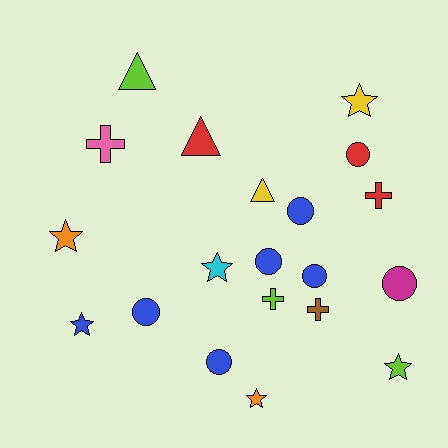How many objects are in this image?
There are 20 objects.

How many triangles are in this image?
There are 3 triangles.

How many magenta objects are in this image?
There is 1 magenta object.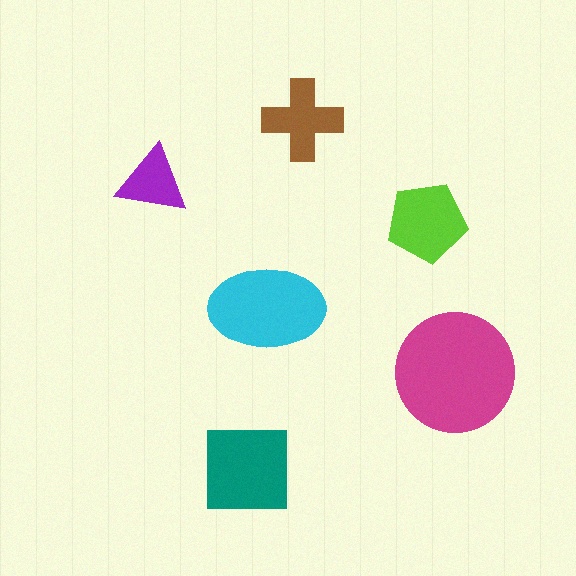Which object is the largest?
The magenta circle.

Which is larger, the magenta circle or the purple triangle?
The magenta circle.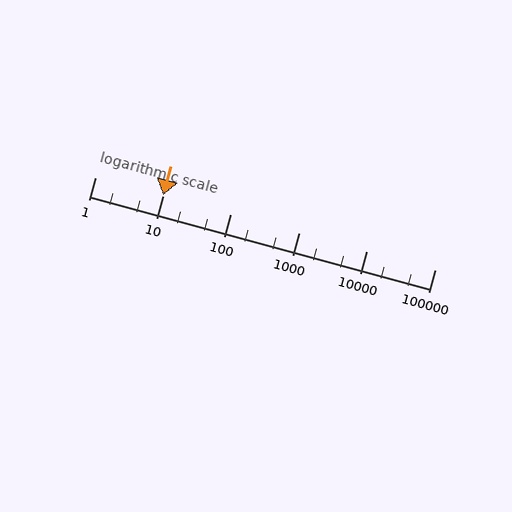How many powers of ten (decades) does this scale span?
The scale spans 5 decades, from 1 to 100000.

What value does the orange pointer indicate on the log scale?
The pointer indicates approximately 9.9.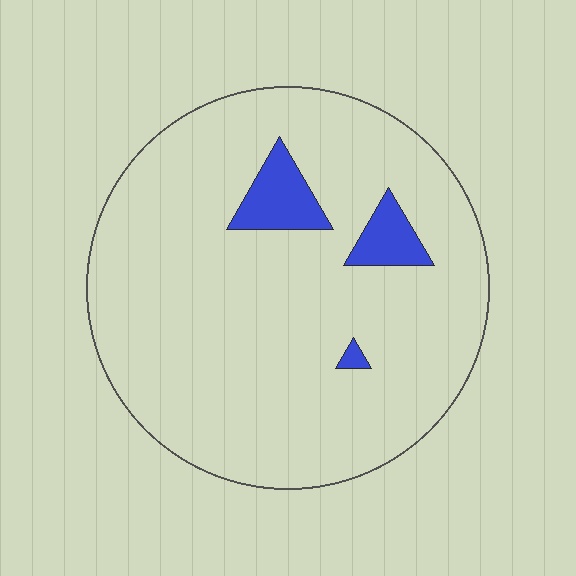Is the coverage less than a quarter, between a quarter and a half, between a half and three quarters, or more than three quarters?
Less than a quarter.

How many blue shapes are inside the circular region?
3.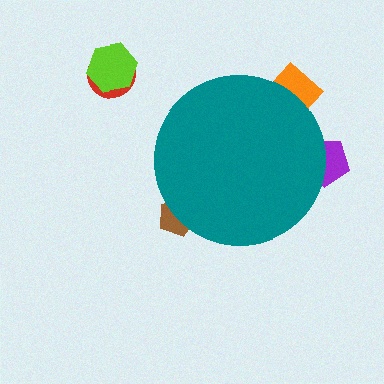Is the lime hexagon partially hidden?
No, the lime hexagon is fully visible.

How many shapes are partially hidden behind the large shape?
3 shapes are partially hidden.